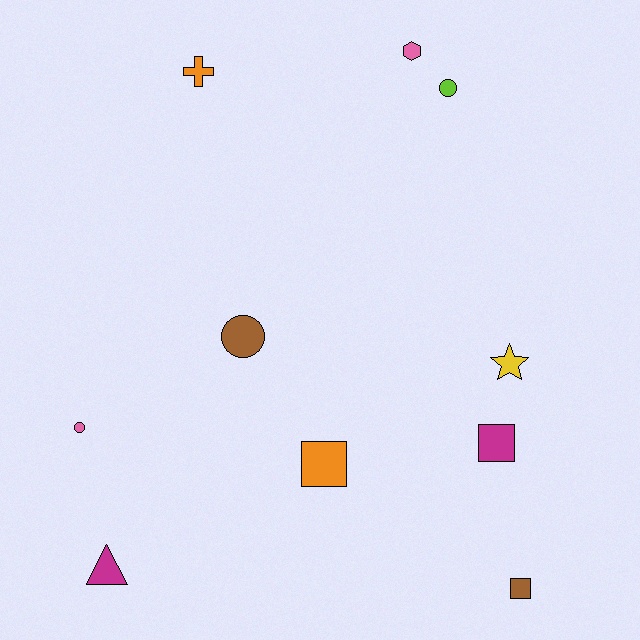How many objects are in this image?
There are 10 objects.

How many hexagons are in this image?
There is 1 hexagon.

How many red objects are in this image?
There are no red objects.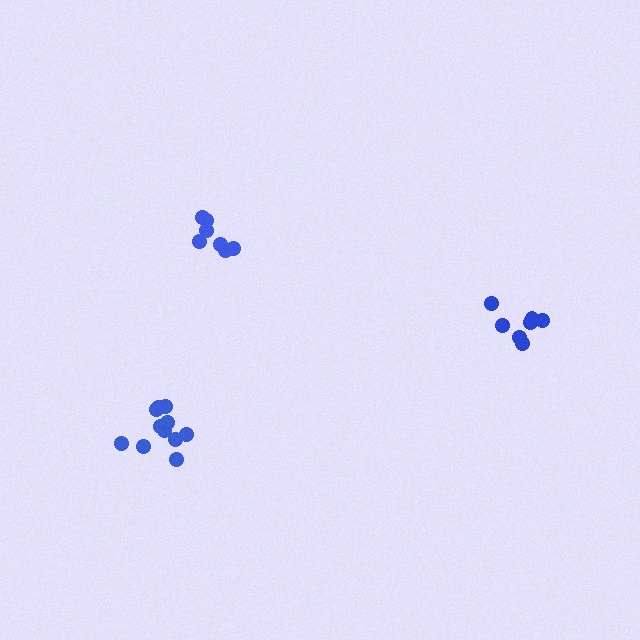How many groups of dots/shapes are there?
There are 3 groups.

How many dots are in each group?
Group 1: 7 dots, Group 2: 11 dots, Group 3: 7 dots (25 total).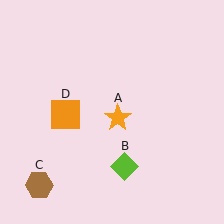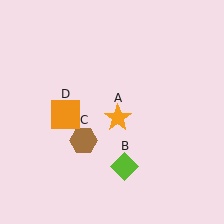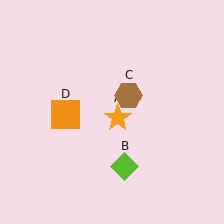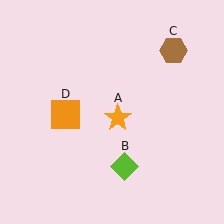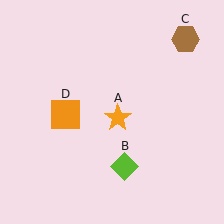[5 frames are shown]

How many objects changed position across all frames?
1 object changed position: brown hexagon (object C).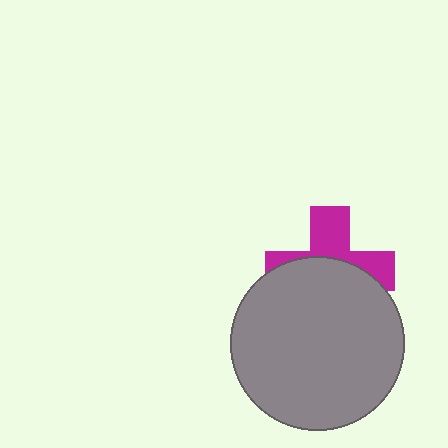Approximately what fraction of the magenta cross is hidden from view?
Roughly 57% of the magenta cross is hidden behind the gray circle.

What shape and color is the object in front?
The object in front is a gray circle.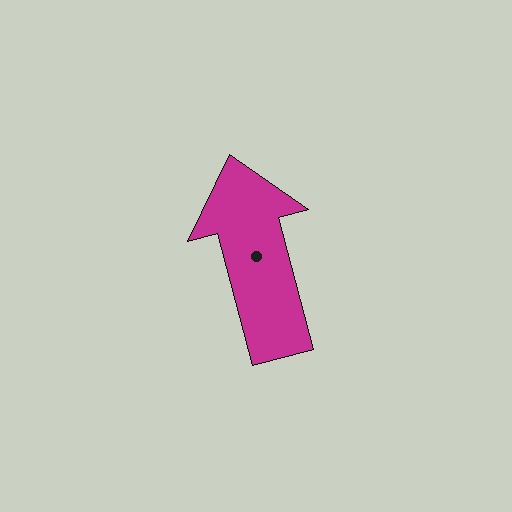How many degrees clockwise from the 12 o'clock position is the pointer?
Approximately 345 degrees.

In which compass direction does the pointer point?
North.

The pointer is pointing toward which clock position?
Roughly 12 o'clock.